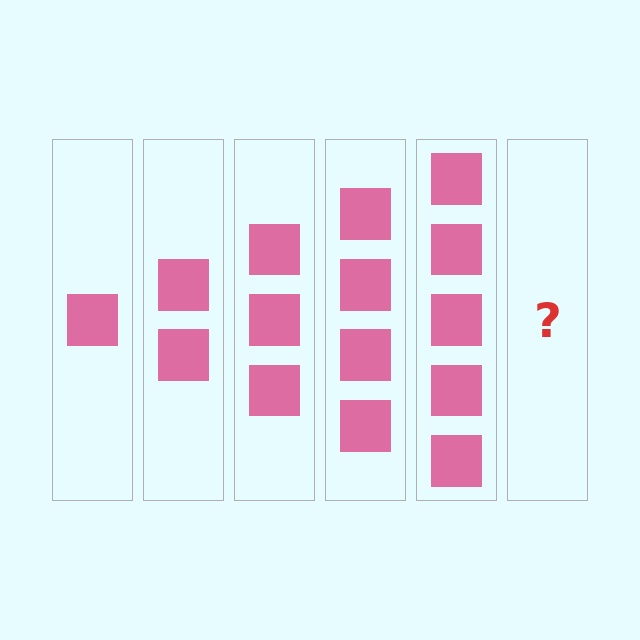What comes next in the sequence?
The next element should be 6 squares.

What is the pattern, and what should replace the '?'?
The pattern is that each step adds one more square. The '?' should be 6 squares.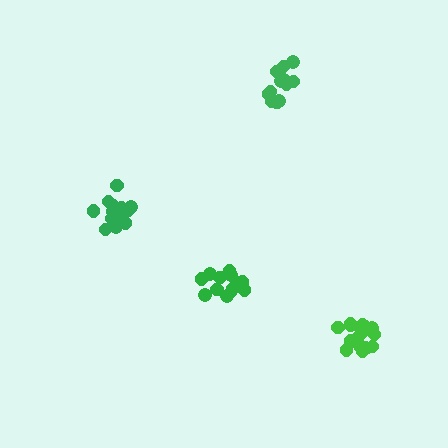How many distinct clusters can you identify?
There are 4 distinct clusters.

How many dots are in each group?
Group 1: 13 dots, Group 2: 15 dots, Group 3: 15 dots, Group 4: 17 dots (60 total).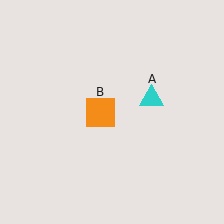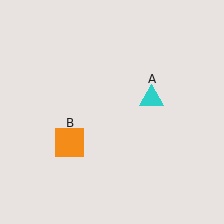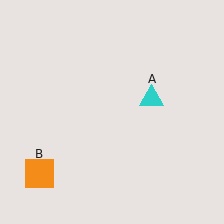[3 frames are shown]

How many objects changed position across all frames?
1 object changed position: orange square (object B).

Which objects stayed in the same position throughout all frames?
Cyan triangle (object A) remained stationary.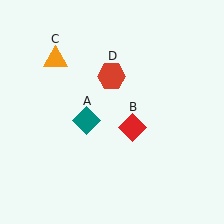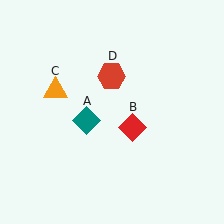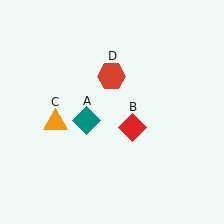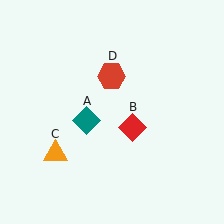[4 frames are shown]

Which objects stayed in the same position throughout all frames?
Teal diamond (object A) and red diamond (object B) and red hexagon (object D) remained stationary.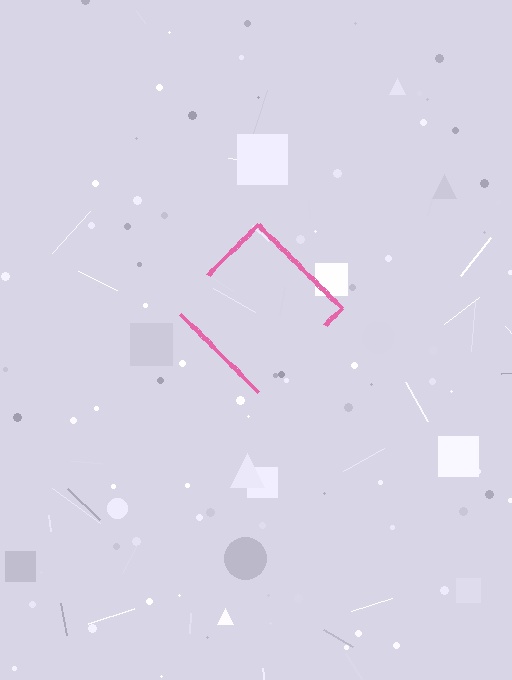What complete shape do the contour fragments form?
The contour fragments form a diamond.